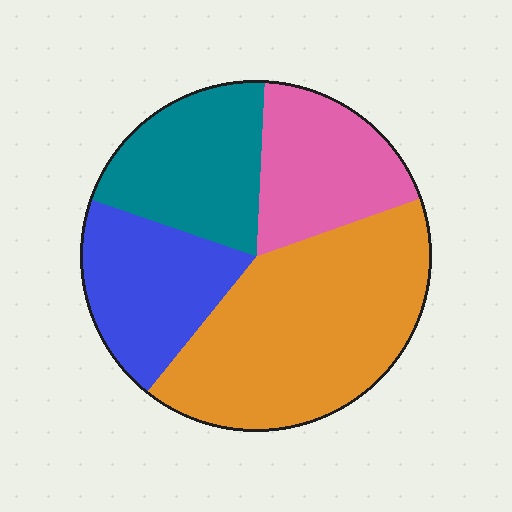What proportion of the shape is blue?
Blue covers roughly 20% of the shape.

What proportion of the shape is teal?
Teal covers about 20% of the shape.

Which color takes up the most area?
Orange, at roughly 40%.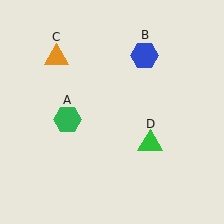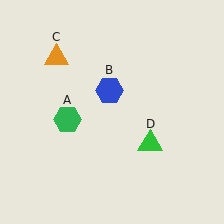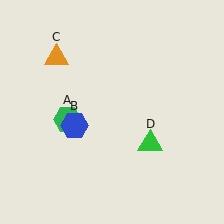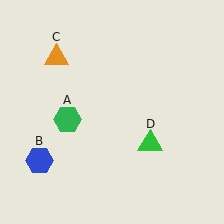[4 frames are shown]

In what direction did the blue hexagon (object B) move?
The blue hexagon (object B) moved down and to the left.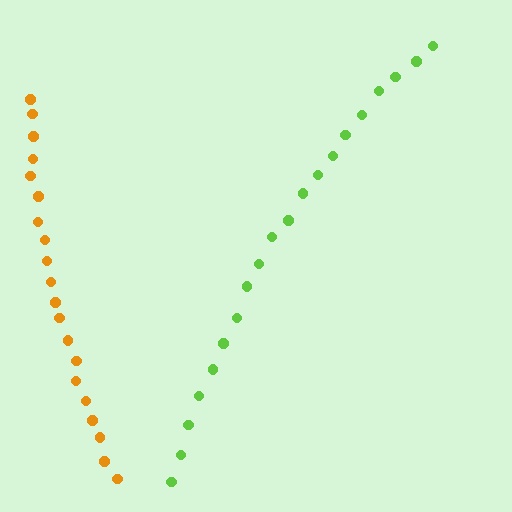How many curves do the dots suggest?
There are 2 distinct paths.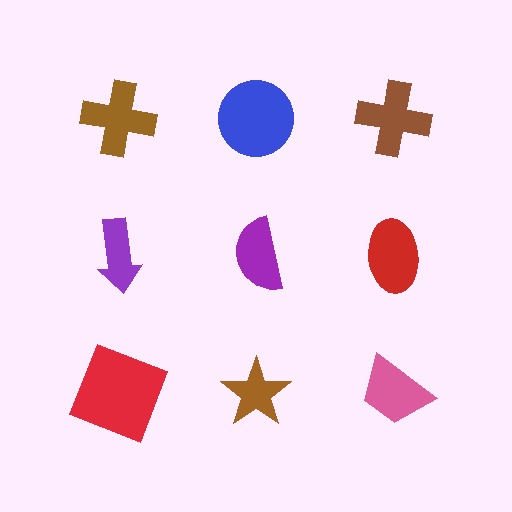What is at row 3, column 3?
A pink trapezoid.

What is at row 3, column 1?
A red square.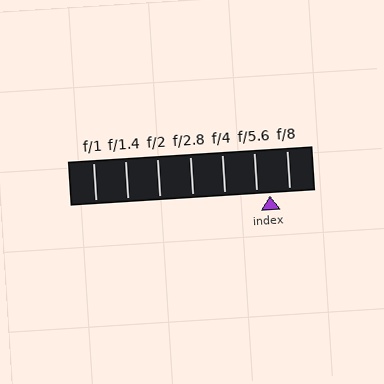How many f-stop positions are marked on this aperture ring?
There are 7 f-stop positions marked.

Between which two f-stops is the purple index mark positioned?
The index mark is between f/5.6 and f/8.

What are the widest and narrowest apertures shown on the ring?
The widest aperture shown is f/1 and the narrowest is f/8.